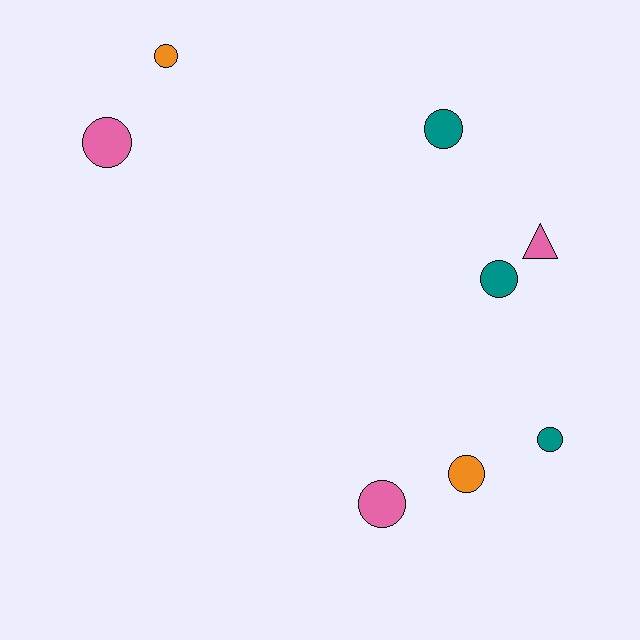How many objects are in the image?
There are 8 objects.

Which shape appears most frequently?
Circle, with 7 objects.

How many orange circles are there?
There are 2 orange circles.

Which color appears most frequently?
Teal, with 3 objects.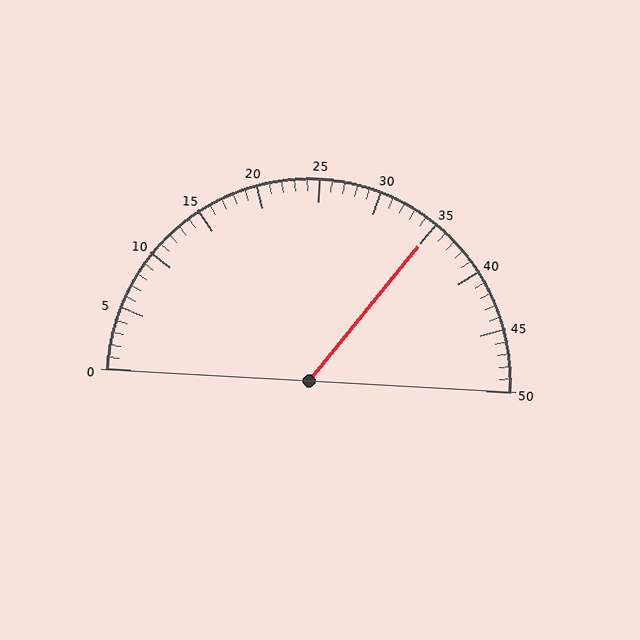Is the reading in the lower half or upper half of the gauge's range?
The reading is in the upper half of the range (0 to 50).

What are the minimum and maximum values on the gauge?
The gauge ranges from 0 to 50.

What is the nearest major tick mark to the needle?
The nearest major tick mark is 35.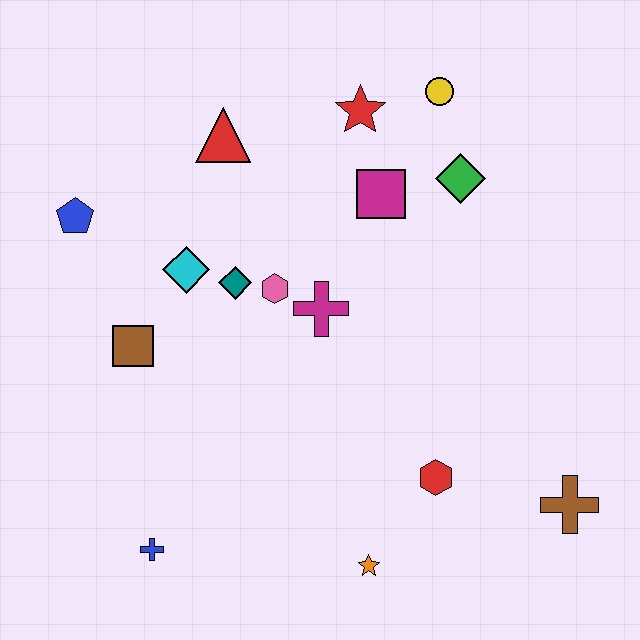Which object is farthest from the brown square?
The brown cross is farthest from the brown square.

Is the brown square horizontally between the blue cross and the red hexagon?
No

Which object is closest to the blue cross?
The brown square is closest to the blue cross.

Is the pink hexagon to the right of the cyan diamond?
Yes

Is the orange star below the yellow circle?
Yes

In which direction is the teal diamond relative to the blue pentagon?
The teal diamond is to the right of the blue pentagon.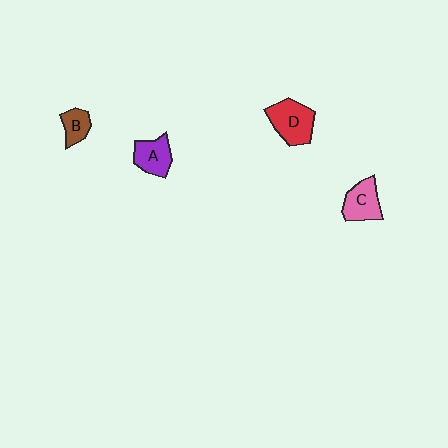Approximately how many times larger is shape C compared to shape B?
Approximately 1.6 times.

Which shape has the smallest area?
Shape B (brown).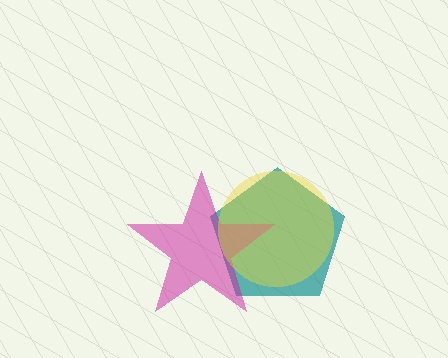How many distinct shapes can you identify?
There are 3 distinct shapes: a teal pentagon, a magenta star, a yellow circle.